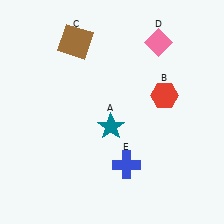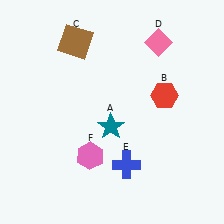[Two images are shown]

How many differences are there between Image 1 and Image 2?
There is 1 difference between the two images.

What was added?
A pink hexagon (F) was added in Image 2.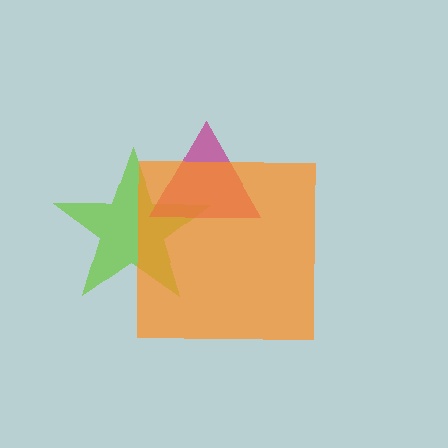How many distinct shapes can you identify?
There are 3 distinct shapes: a lime star, a magenta triangle, an orange square.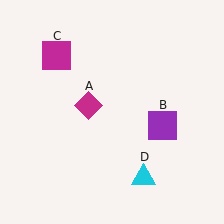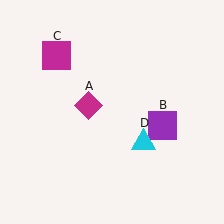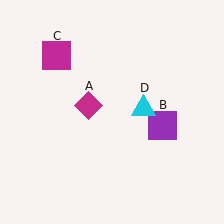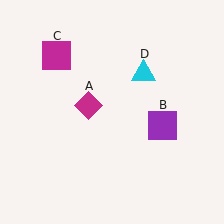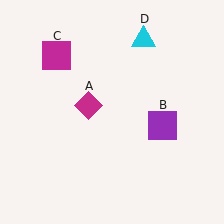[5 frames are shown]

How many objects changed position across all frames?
1 object changed position: cyan triangle (object D).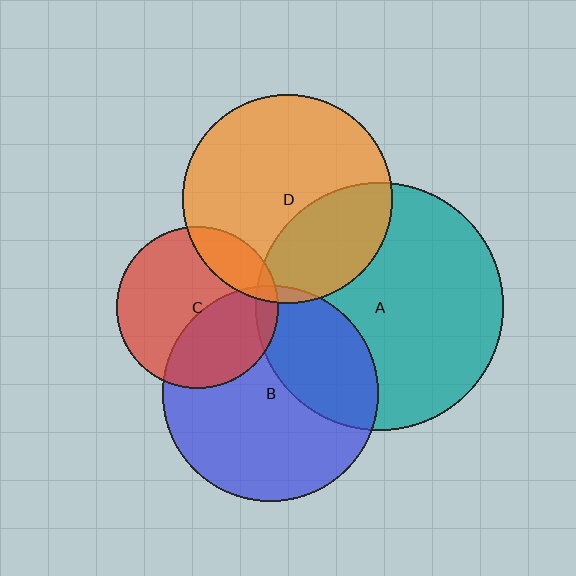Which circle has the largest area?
Circle A (teal).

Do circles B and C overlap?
Yes.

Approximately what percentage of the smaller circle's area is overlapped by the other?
Approximately 40%.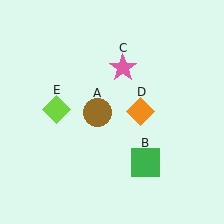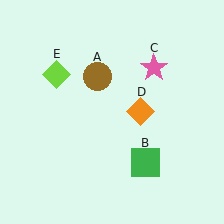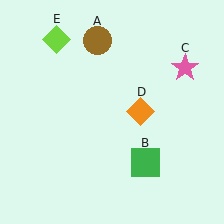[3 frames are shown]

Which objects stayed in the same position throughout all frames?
Green square (object B) and orange diamond (object D) remained stationary.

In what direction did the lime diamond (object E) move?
The lime diamond (object E) moved up.